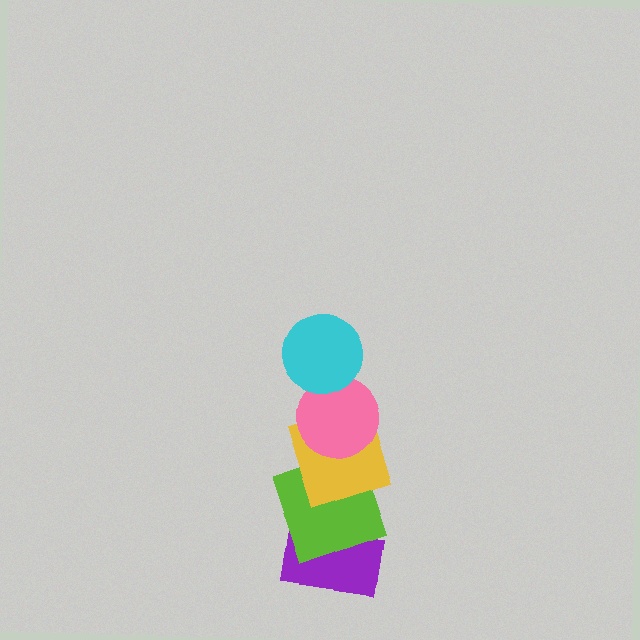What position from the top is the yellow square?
The yellow square is 3rd from the top.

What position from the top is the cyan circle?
The cyan circle is 1st from the top.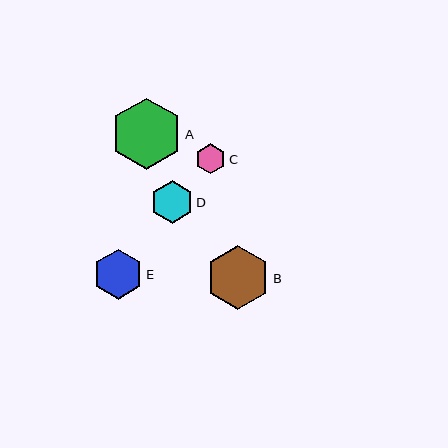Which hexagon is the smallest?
Hexagon C is the smallest with a size of approximately 30 pixels.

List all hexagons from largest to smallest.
From largest to smallest: A, B, E, D, C.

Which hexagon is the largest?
Hexagon A is the largest with a size of approximately 71 pixels.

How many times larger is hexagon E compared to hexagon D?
Hexagon E is approximately 1.2 times the size of hexagon D.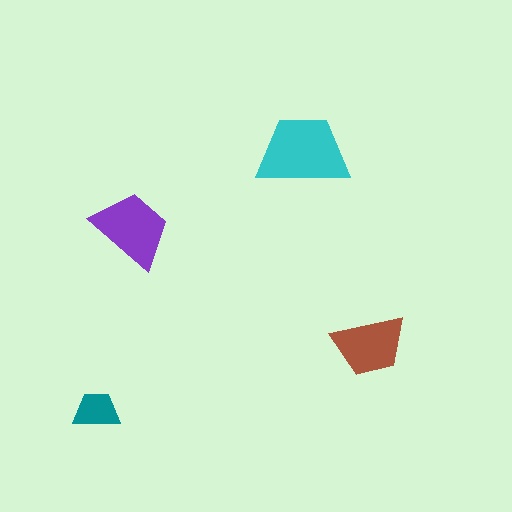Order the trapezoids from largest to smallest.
the cyan one, the purple one, the brown one, the teal one.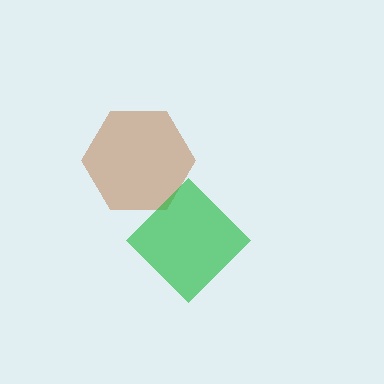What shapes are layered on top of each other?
The layered shapes are: a brown hexagon, a green diamond.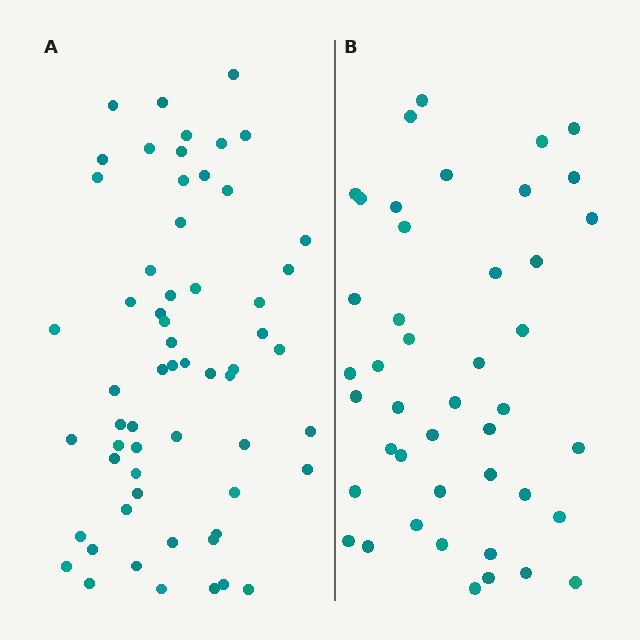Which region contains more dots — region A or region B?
Region A (the left region) has more dots.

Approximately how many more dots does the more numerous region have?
Region A has approximately 15 more dots than region B.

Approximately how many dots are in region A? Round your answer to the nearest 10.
About 60 dots.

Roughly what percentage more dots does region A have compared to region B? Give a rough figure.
About 35% more.